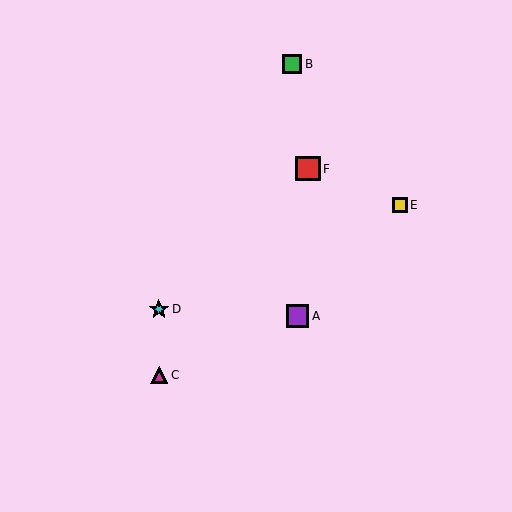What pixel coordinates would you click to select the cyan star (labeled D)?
Click at (159, 309) to select the cyan star D.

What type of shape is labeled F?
Shape F is a red square.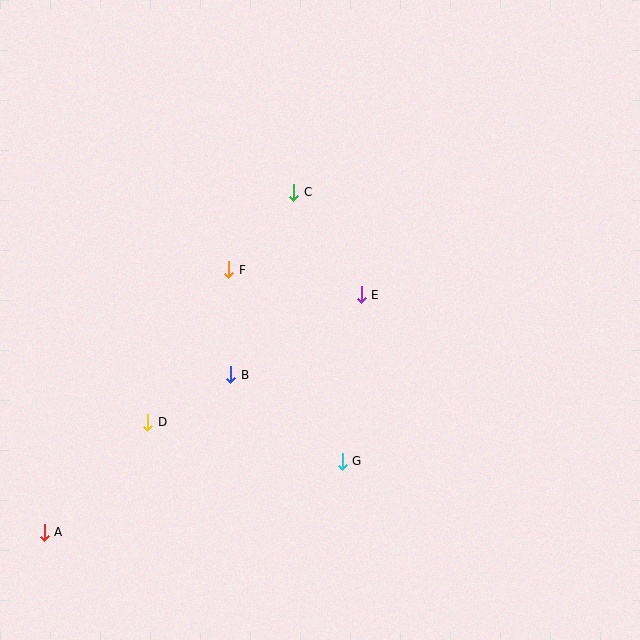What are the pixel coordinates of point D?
Point D is at (148, 422).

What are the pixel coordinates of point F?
Point F is at (229, 270).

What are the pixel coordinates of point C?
Point C is at (294, 192).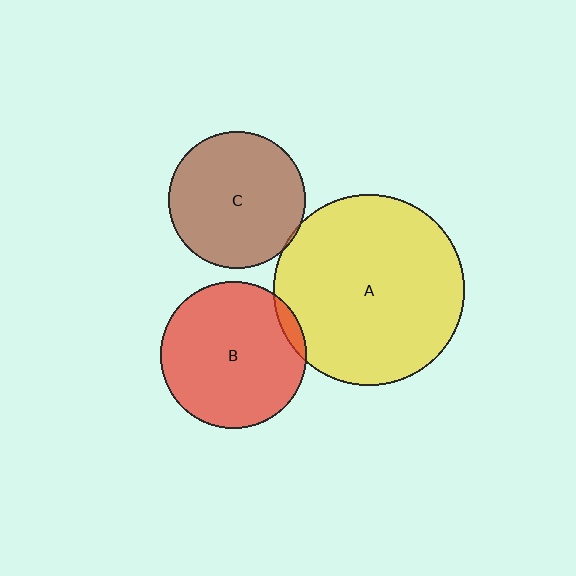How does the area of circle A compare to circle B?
Approximately 1.7 times.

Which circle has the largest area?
Circle A (yellow).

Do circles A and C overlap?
Yes.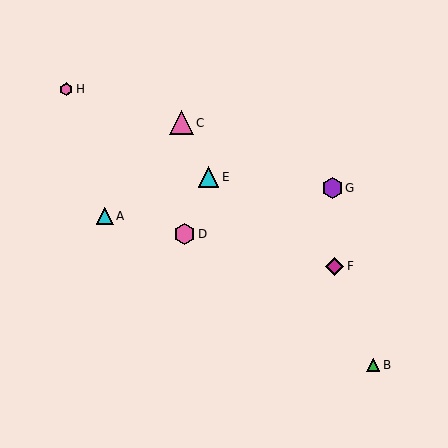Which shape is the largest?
The pink triangle (labeled C) is the largest.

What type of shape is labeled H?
Shape H is a pink hexagon.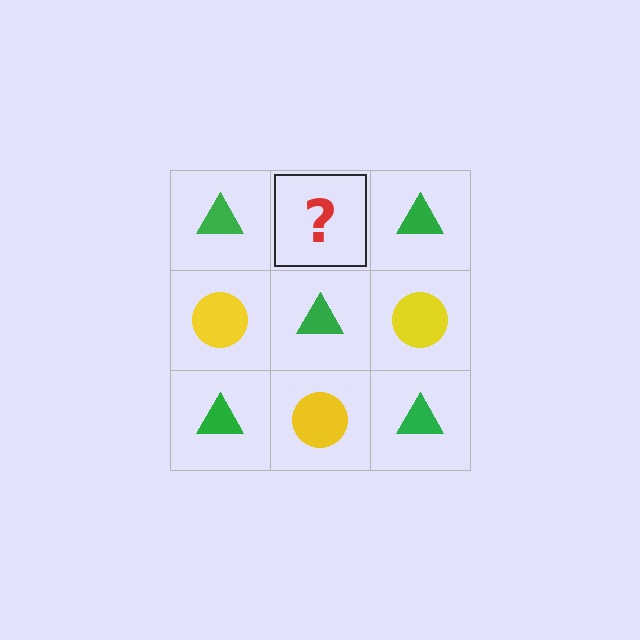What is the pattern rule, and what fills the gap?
The rule is that it alternates green triangle and yellow circle in a checkerboard pattern. The gap should be filled with a yellow circle.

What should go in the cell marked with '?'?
The missing cell should contain a yellow circle.